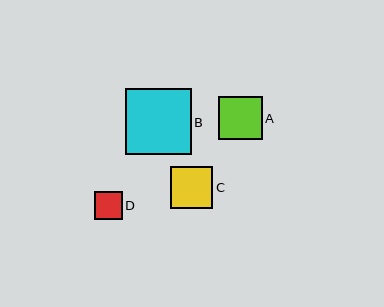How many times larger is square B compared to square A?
Square B is approximately 1.5 times the size of square A.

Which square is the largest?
Square B is the largest with a size of approximately 66 pixels.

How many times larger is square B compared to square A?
Square B is approximately 1.5 times the size of square A.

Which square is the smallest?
Square D is the smallest with a size of approximately 28 pixels.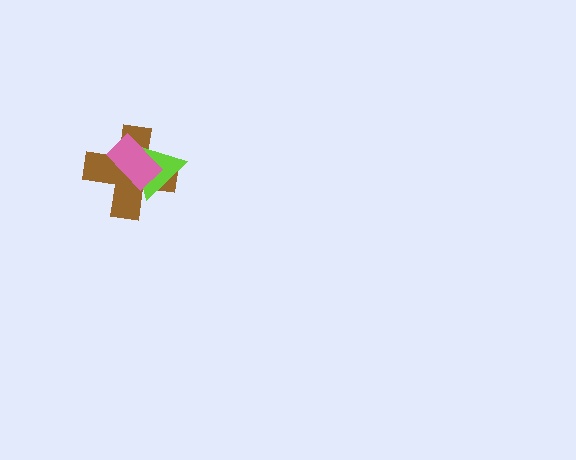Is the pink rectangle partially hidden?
No, no other shape covers it.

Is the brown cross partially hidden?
Yes, it is partially covered by another shape.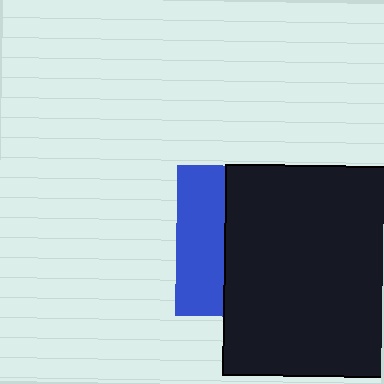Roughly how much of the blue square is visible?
A small part of it is visible (roughly 32%).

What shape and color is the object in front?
The object in front is a black square.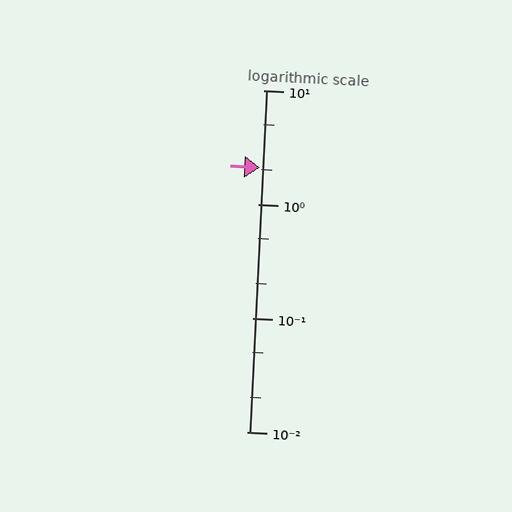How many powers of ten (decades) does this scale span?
The scale spans 3 decades, from 0.01 to 10.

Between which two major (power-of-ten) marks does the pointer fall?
The pointer is between 1 and 10.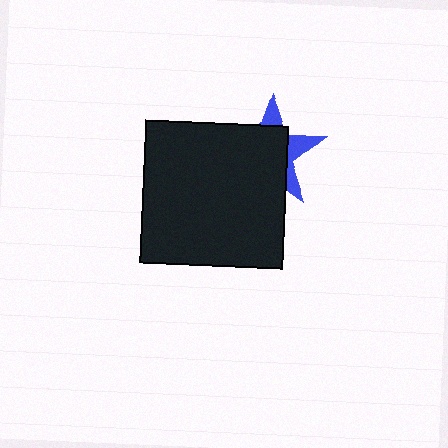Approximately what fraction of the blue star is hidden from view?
Roughly 69% of the blue star is hidden behind the black square.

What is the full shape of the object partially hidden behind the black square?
The partially hidden object is a blue star.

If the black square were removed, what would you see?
You would see the complete blue star.